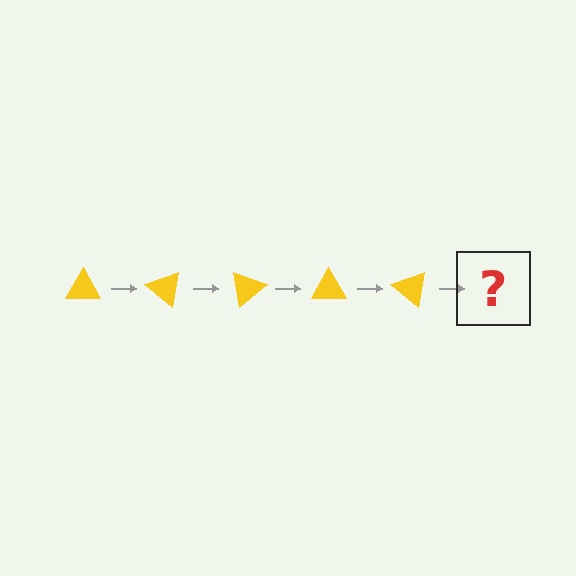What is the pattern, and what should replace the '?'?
The pattern is that the triangle rotates 40 degrees each step. The '?' should be a yellow triangle rotated 200 degrees.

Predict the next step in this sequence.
The next step is a yellow triangle rotated 200 degrees.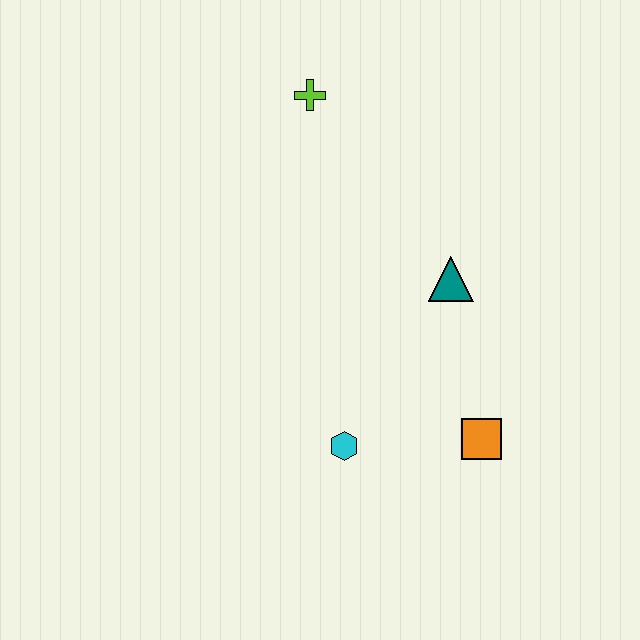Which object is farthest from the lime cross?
The orange square is farthest from the lime cross.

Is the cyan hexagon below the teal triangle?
Yes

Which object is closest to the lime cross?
The teal triangle is closest to the lime cross.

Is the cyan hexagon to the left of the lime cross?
No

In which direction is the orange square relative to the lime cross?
The orange square is below the lime cross.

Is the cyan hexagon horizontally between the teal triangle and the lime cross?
Yes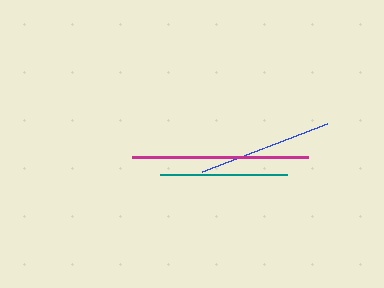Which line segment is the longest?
The magenta line is the longest at approximately 177 pixels.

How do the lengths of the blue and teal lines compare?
The blue and teal lines are approximately the same length.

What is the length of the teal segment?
The teal segment is approximately 127 pixels long.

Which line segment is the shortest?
The teal line is the shortest at approximately 127 pixels.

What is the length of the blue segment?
The blue segment is approximately 133 pixels long.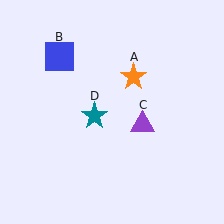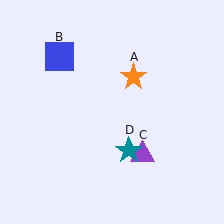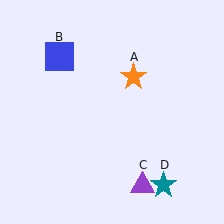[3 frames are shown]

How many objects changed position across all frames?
2 objects changed position: purple triangle (object C), teal star (object D).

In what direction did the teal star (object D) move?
The teal star (object D) moved down and to the right.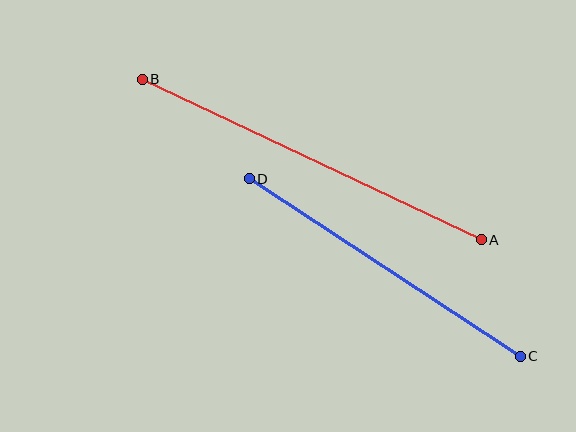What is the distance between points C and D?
The distance is approximately 324 pixels.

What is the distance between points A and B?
The distance is approximately 375 pixels.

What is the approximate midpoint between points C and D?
The midpoint is at approximately (385, 268) pixels.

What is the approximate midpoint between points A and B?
The midpoint is at approximately (312, 160) pixels.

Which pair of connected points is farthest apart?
Points A and B are farthest apart.